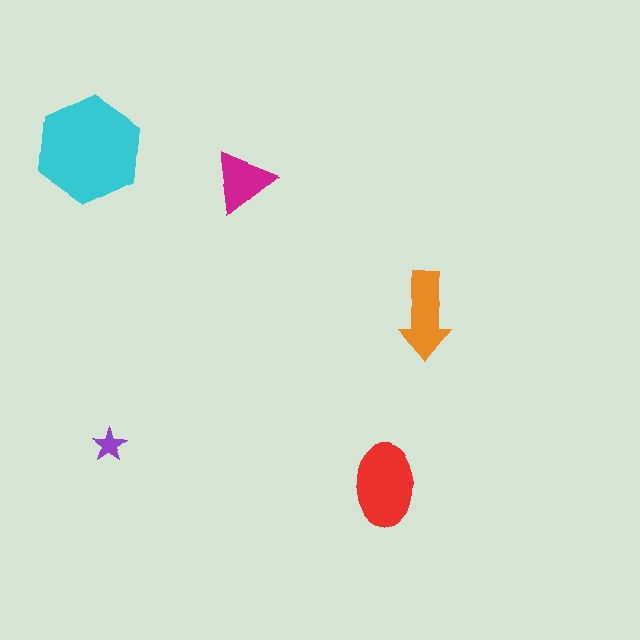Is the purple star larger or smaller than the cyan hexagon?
Smaller.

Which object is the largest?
The cyan hexagon.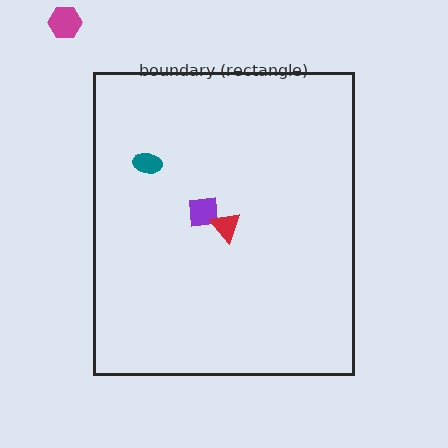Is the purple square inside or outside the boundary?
Inside.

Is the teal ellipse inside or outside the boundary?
Inside.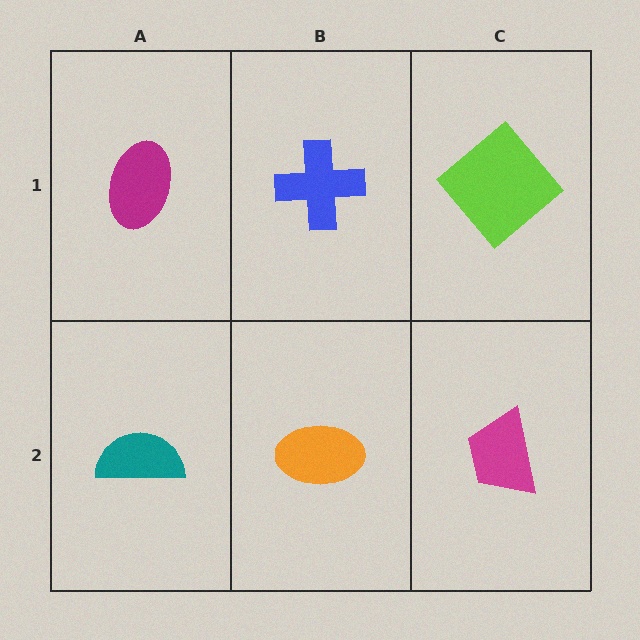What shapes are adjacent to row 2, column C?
A lime diamond (row 1, column C), an orange ellipse (row 2, column B).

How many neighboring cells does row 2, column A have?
2.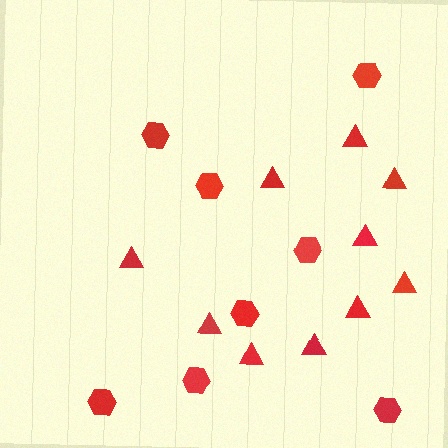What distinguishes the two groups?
There are 2 groups: one group of hexagons (8) and one group of triangles (10).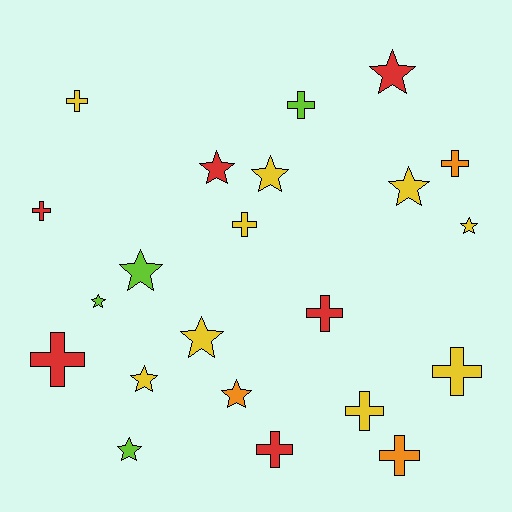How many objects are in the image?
There are 22 objects.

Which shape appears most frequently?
Star, with 11 objects.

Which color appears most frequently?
Yellow, with 9 objects.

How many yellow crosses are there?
There are 4 yellow crosses.